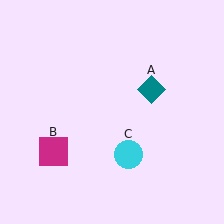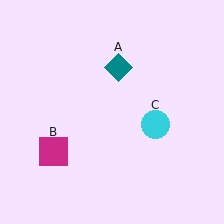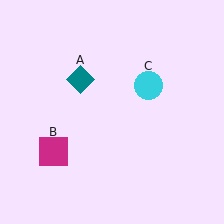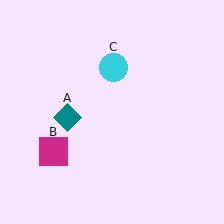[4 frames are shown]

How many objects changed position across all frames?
2 objects changed position: teal diamond (object A), cyan circle (object C).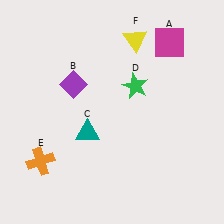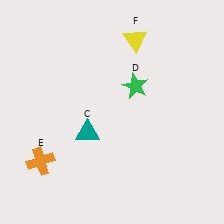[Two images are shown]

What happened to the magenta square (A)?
The magenta square (A) was removed in Image 2. It was in the top-right area of Image 1.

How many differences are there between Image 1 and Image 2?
There are 2 differences between the two images.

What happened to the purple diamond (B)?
The purple diamond (B) was removed in Image 2. It was in the top-left area of Image 1.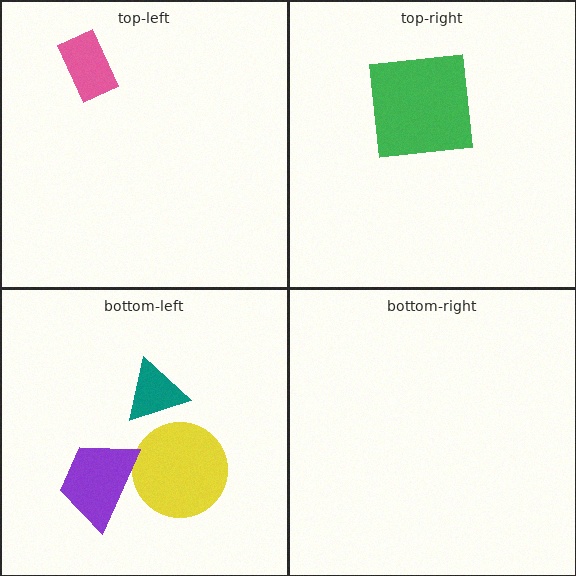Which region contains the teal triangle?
The bottom-left region.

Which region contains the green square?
The top-right region.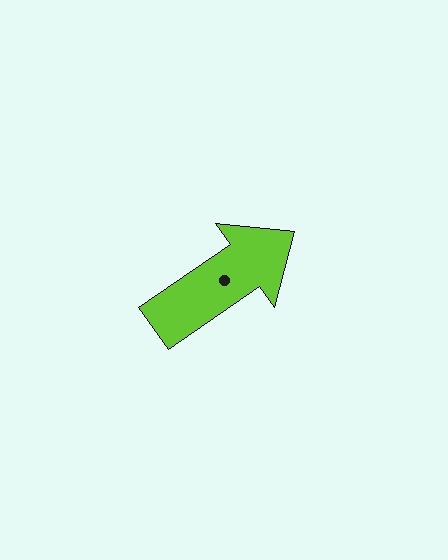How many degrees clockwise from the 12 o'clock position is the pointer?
Approximately 55 degrees.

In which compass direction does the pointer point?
Northeast.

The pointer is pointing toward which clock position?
Roughly 2 o'clock.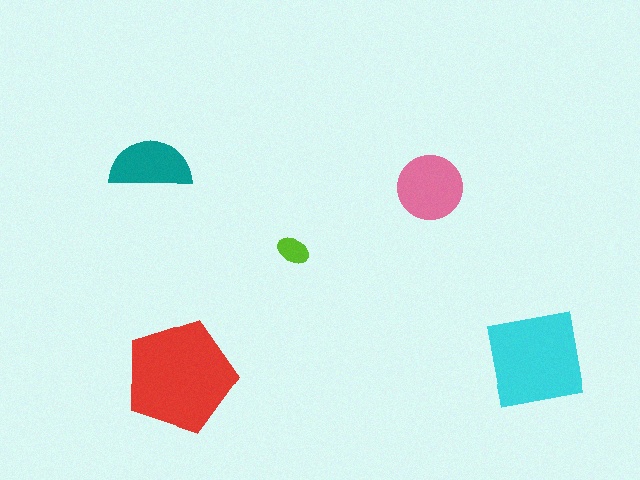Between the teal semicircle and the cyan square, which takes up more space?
The cyan square.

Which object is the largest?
The red pentagon.